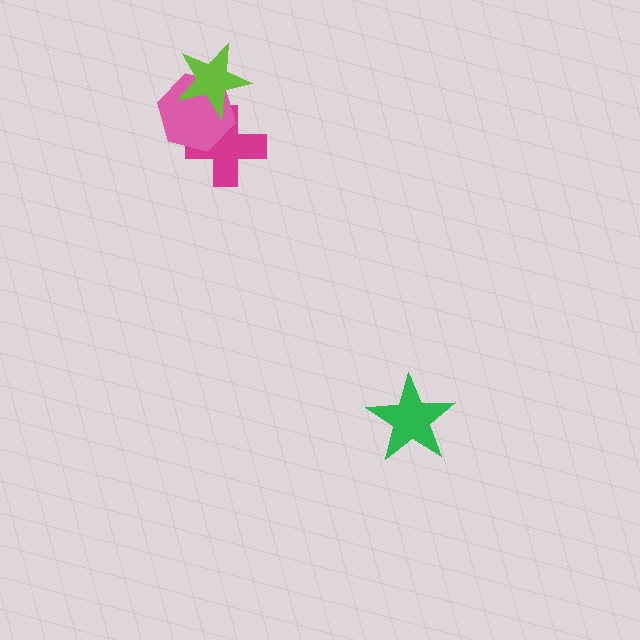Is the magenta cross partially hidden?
Yes, it is partially covered by another shape.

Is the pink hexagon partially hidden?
Yes, it is partially covered by another shape.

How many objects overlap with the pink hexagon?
2 objects overlap with the pink hexagon.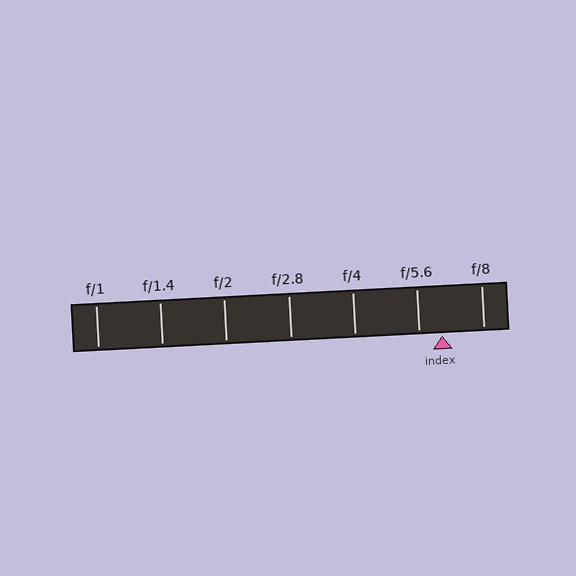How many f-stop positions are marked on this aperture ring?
There are 7 f-stop positions marked.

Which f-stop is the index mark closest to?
The index mark is closest to f/5.6.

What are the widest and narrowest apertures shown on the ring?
The widest aperture shown is f/1 and the narrowest is f/8.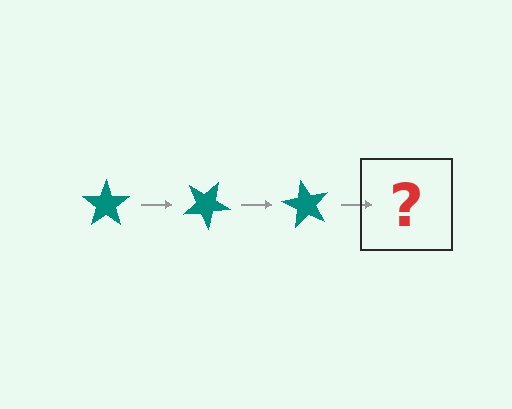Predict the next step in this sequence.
The next step is a teal star rotated 90 degrees.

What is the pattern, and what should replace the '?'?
The pattern is that the star rotates 30 degrees each step. The '?' should be a teal star rotated 90 degrees.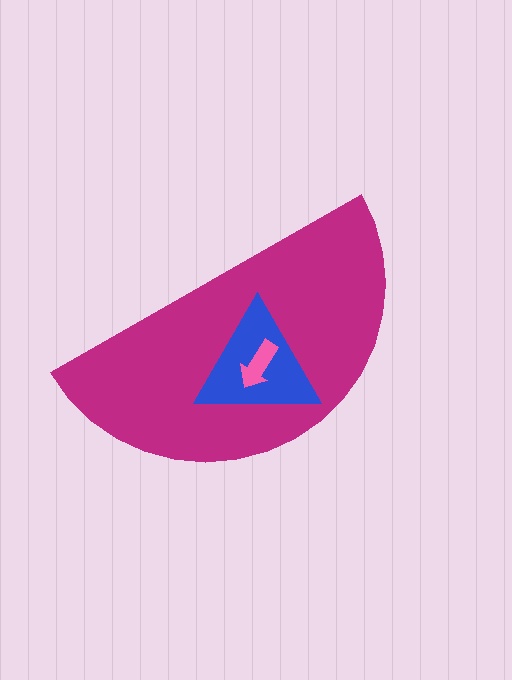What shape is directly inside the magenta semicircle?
The blue triangle.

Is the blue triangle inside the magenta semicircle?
Yes.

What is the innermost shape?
The pink arrow.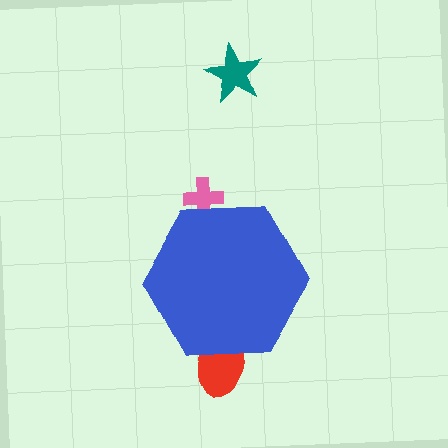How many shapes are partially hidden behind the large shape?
2 shapes are partially hidden.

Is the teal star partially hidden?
No, the teal star is fully visible.